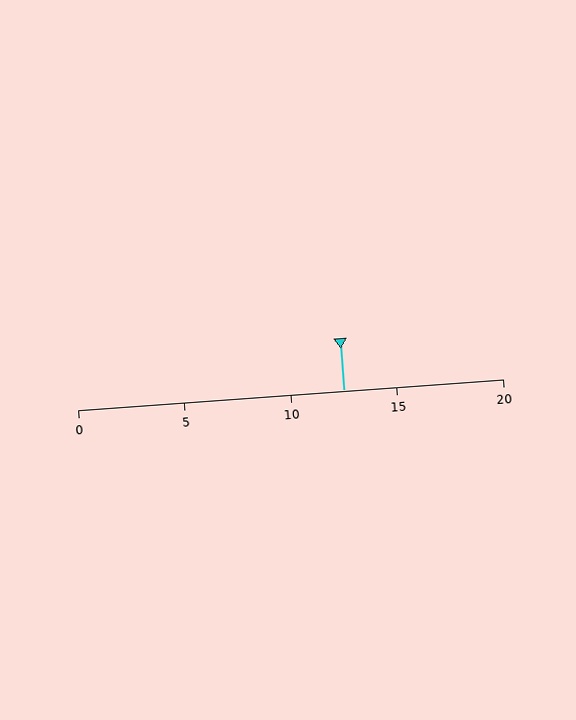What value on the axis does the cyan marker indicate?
The marker indicates approximately 12.5.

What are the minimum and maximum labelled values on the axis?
The axis runs from 0 to 20.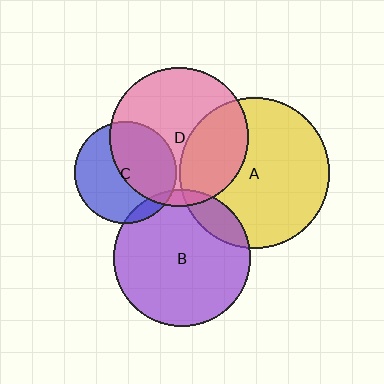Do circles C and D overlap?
Yes.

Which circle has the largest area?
Circle A (yellow).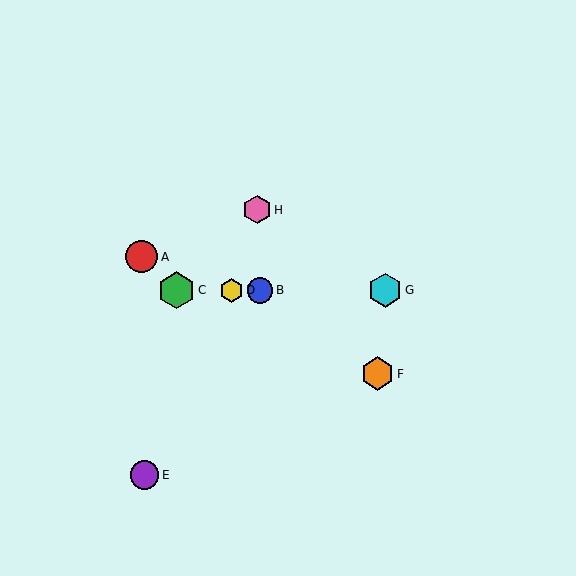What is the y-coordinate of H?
Object H is at y≈210.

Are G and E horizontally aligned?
No, G is at y≈290 and E is at y≈475.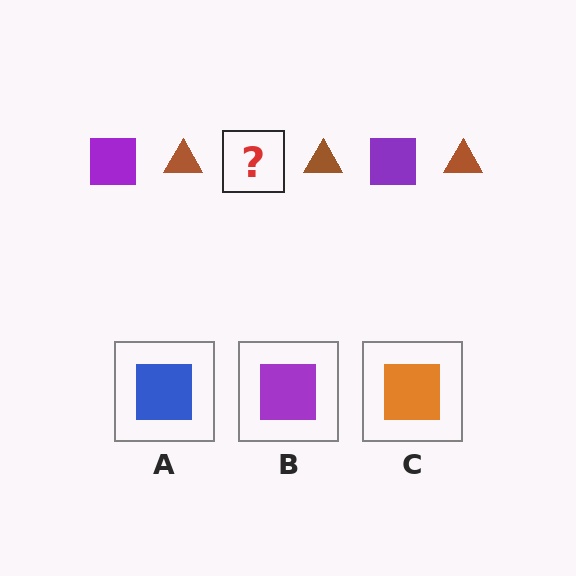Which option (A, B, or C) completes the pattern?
B.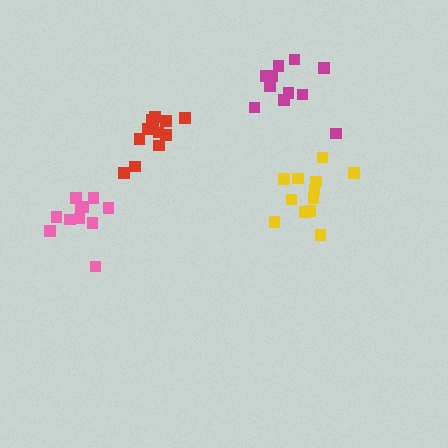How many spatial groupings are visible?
There are 4 spatial groupings.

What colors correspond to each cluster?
The clusters are colored: magenta, red, yellow, pink.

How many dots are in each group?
Group 1: 11 dots, Group 2: 13 dots, Group 3: 12 dots, Group 4: 11 dots (47 total).